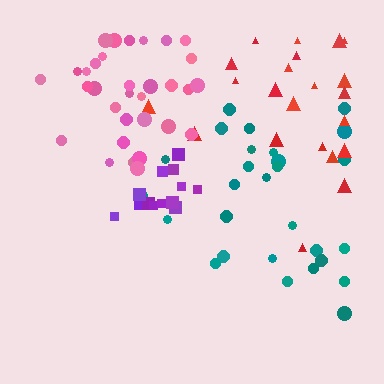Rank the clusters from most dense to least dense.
pink, purple, teal, red.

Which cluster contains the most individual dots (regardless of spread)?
Pink (32).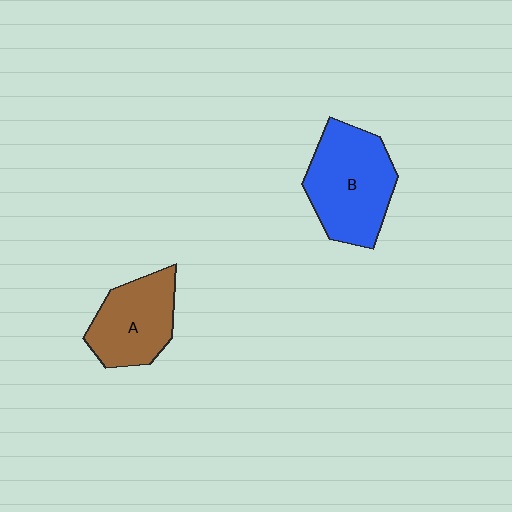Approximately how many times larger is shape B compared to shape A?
Approximately 1.3 times.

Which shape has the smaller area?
Shape A (brown).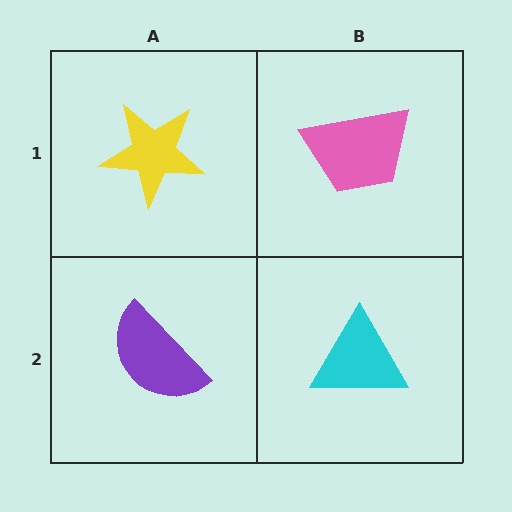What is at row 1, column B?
A pink trapezoid.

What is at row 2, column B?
A cyan triangle.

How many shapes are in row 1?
2 shapes.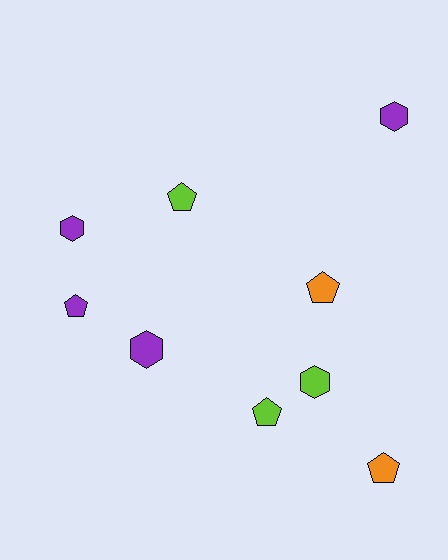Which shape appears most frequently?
Pentagon, with 5 objects.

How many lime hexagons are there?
There is 1 lime hexagon.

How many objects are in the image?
There are 9 objects.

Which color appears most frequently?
Purple, with 4 objects.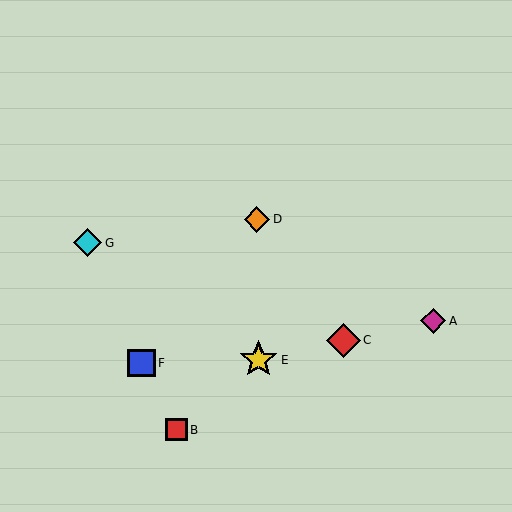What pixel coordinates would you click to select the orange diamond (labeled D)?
Click at (257, 219) to select the orange diamond D.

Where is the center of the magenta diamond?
The center of the magenta diamond is at (433, 321).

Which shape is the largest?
The yellow star (labeled E) is the largest.